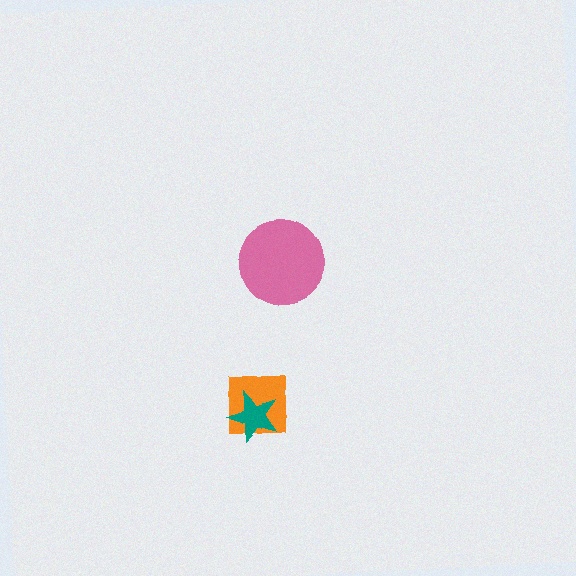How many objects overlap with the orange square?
1 object overlaps with the orange square.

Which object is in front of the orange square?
The teal star is in front of the orange square.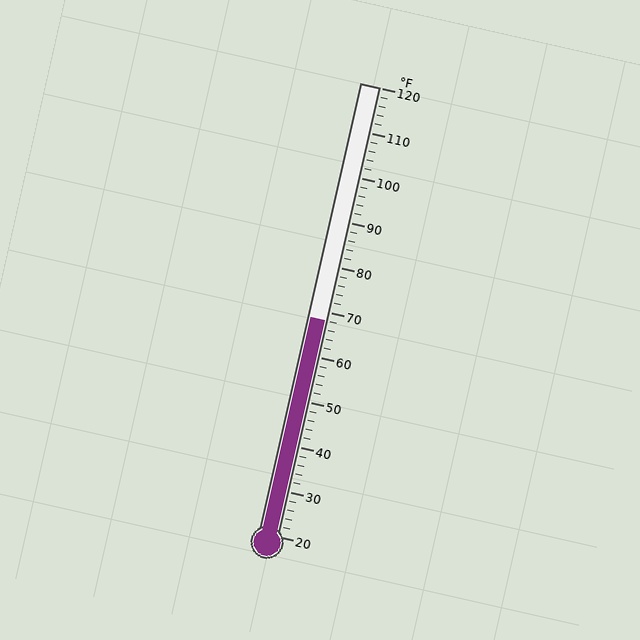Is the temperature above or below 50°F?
The temperature is above 50°F.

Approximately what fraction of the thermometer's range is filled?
The thermometer is filled to approximately 50% of its range.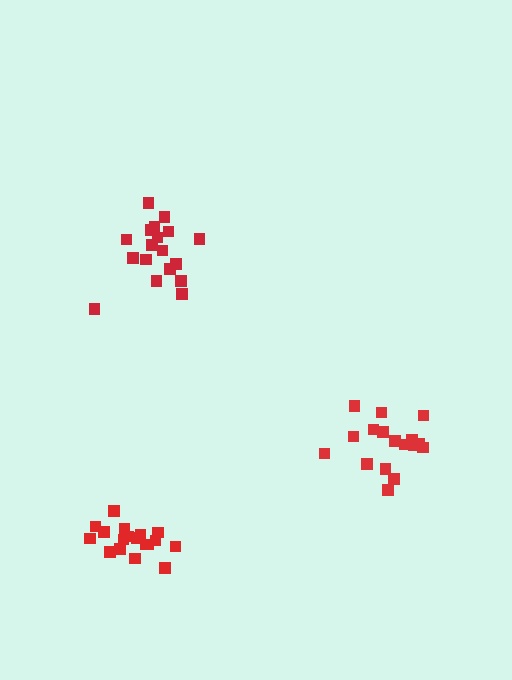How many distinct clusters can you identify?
There are 3 distinct clusters.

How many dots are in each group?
Group 1: 18 dots, Group 2: 17 dots, Group 3: 18 dots (53 total).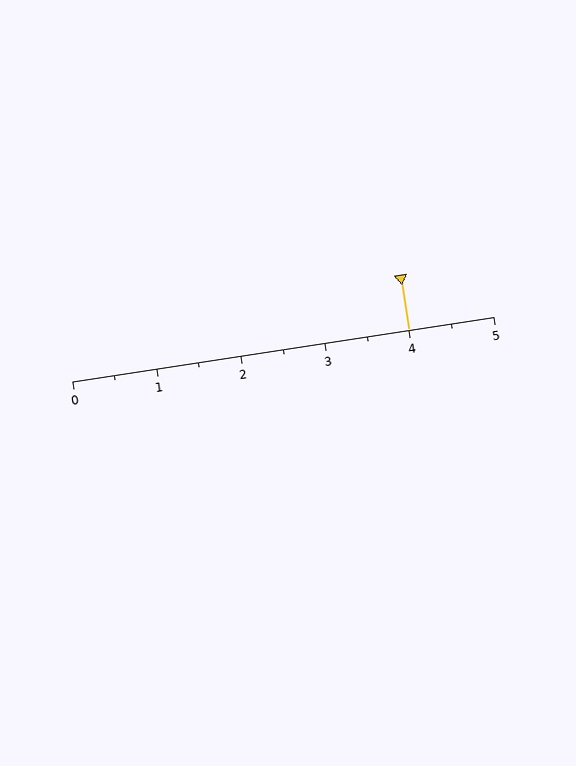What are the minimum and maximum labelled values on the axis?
The axis runs from 0 to 5.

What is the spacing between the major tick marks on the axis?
The major ticks are spaced 1 apart.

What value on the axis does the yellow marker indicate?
The marker indicates approximately 4.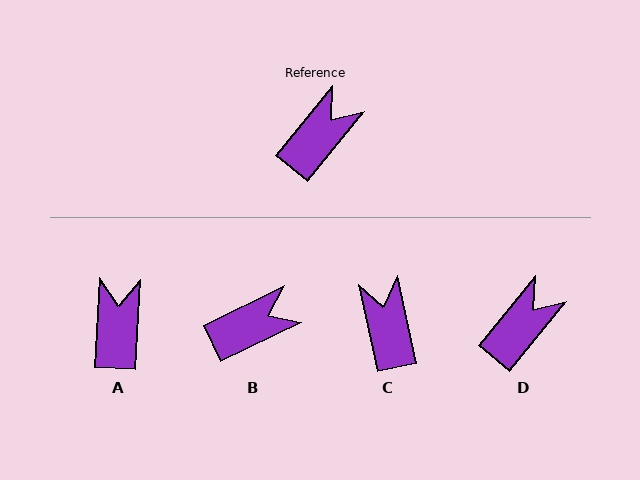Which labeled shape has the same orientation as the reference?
D.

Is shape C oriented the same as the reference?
No, it is off by about 51 degrees.